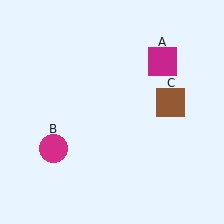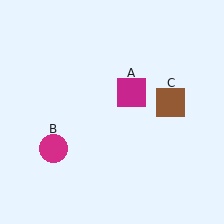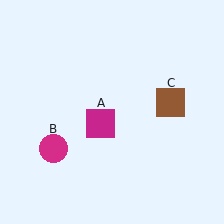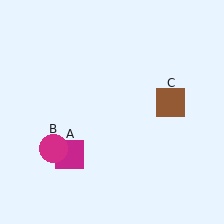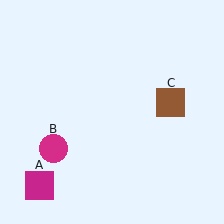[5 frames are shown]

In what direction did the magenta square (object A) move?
The magenta square (object A) moved down and to the left.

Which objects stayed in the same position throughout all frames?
Magenta circle (object B) and brown square (object C) remained stationary.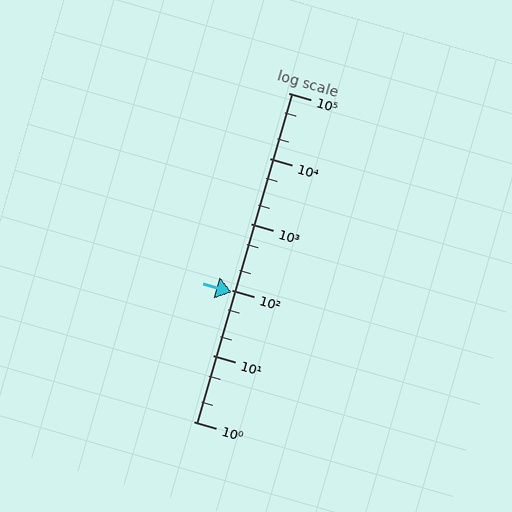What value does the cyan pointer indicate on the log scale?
The pointer indicates approximately 94.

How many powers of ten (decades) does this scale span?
The scale spans 5 decades, from 1 to 100000.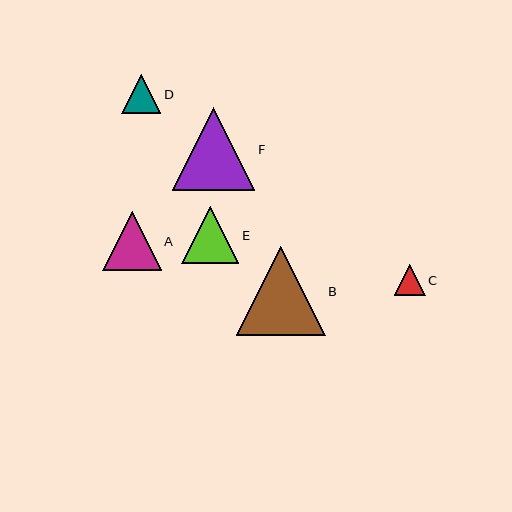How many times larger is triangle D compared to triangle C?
Triangle D is approximately 1.2 times the size of triangle C.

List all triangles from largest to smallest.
From largest to smallest: B, F, A, E, D, C.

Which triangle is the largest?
Triangle B is the largest with a size of approximately 89 pixels.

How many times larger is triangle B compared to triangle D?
Triangle B is approximately 2.3 times the size of triangle D.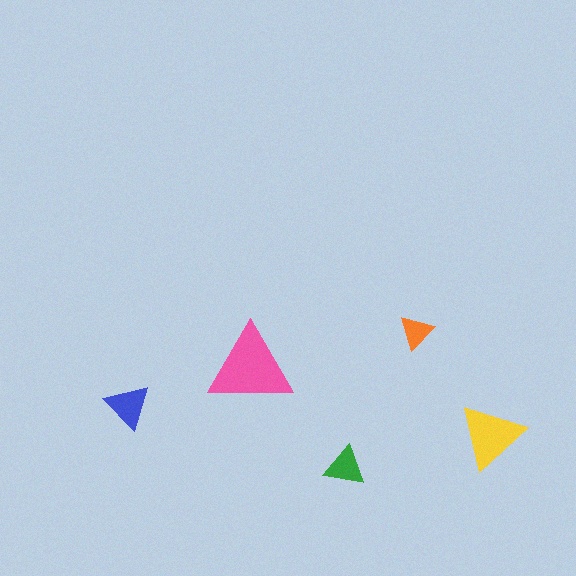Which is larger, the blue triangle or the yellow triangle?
The yellow one.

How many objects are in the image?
There are 5 objects in the image.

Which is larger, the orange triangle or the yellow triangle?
The yellow one.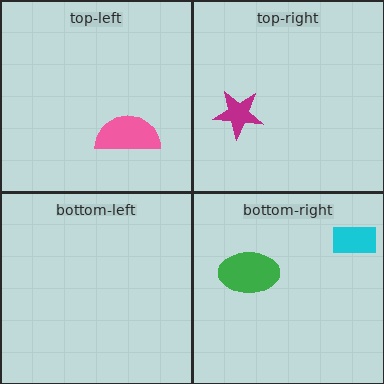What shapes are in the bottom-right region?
The green ellipse, the cyan rectangle.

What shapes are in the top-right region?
The magenta star.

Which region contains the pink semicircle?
The top-left region.